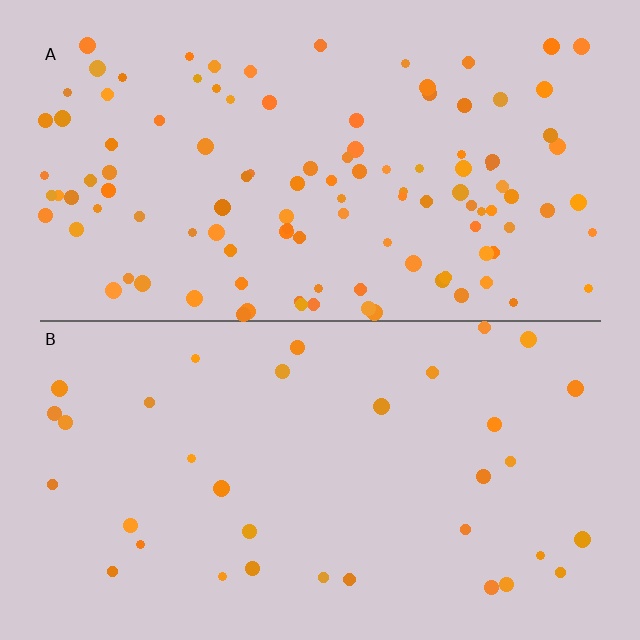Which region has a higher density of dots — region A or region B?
A (the top).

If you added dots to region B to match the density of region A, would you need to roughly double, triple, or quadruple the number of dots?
Approximately triple.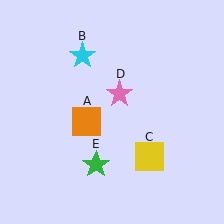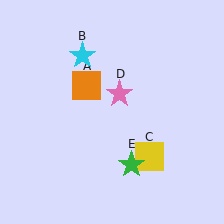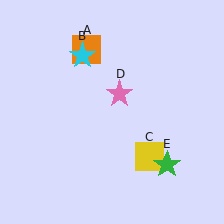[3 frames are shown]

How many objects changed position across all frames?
2 objects changed position: orange square (object A), green star (object E).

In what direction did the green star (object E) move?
The green star (object E) moved right.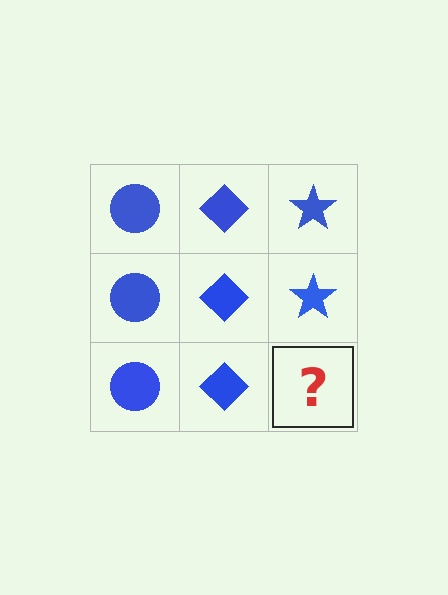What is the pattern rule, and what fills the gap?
The rule is that each column has a consistent shape. The gap should be filled with a blue star.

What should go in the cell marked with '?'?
The missing cell should contain a blue star.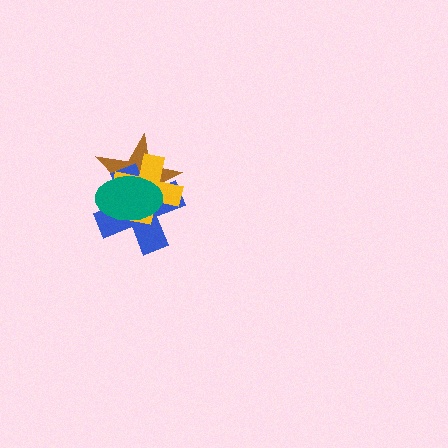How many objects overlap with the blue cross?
3 objects overlap with the blue cross.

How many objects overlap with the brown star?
3 objects overlap with the brown star.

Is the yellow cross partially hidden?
Yes, it is partially covered by another shape.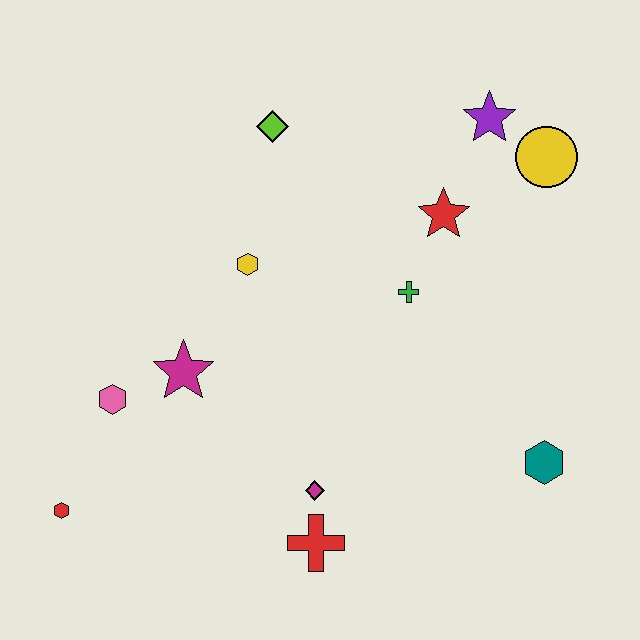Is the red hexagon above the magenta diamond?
No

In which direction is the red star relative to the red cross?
The red star is above the red cross.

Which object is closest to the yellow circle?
The purple star is closest to the yellow circle.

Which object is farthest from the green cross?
The red hexagon is farthest from the green cross.